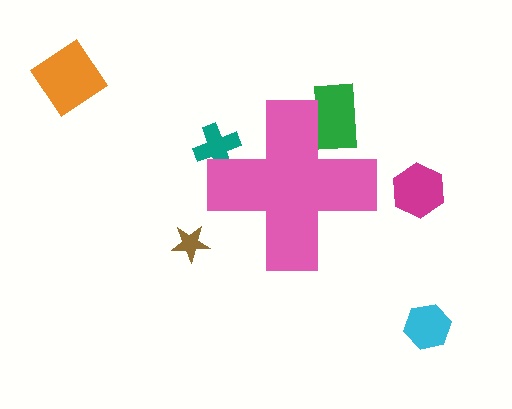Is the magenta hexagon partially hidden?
No, the magenta hexagon is fully visible.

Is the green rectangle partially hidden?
Yes, the green rectangle is partially hidden behind the pink cross.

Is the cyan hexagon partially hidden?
No, the cyan hexagon is fully visible.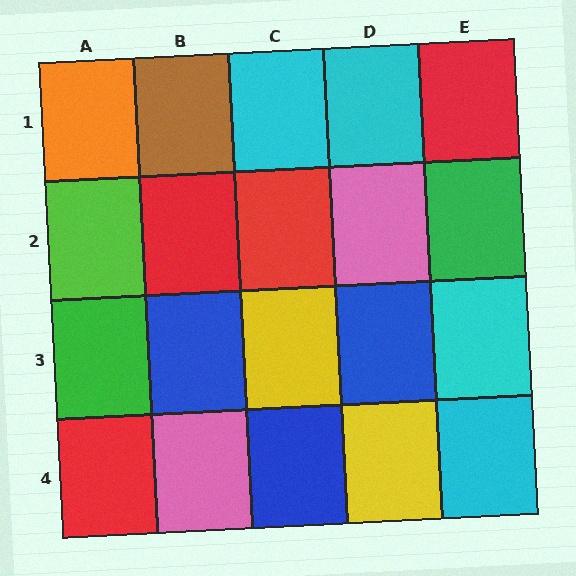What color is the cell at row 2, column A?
Lime.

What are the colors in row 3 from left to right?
Green, blue, yellow, blue, cyan.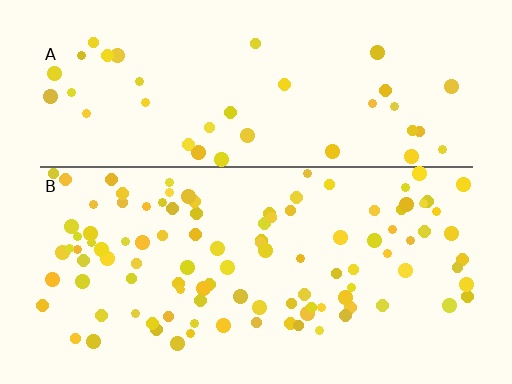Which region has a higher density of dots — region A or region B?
B (the bottom).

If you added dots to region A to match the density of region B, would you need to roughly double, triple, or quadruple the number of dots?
Approximately triple.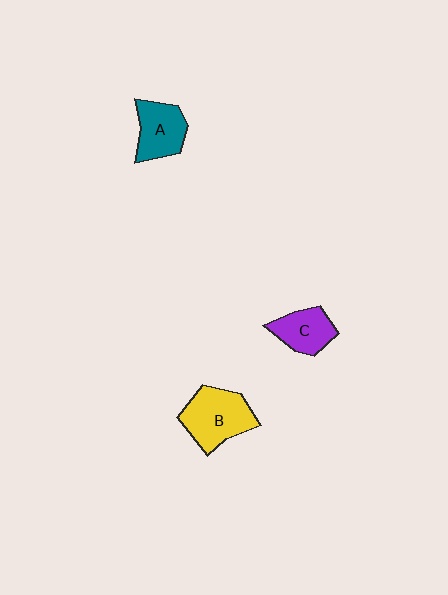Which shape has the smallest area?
Shape C (purple).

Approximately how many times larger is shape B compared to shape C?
Approximately 1.5 times.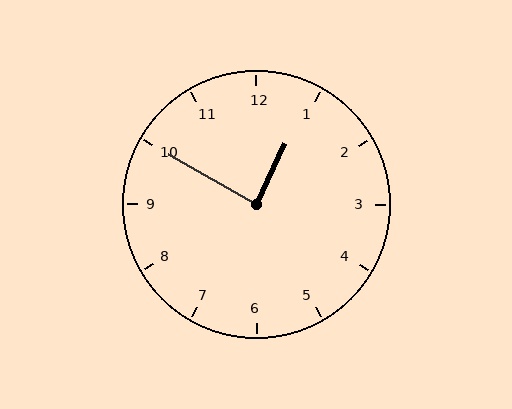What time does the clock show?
12:50.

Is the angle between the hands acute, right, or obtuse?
It is right.